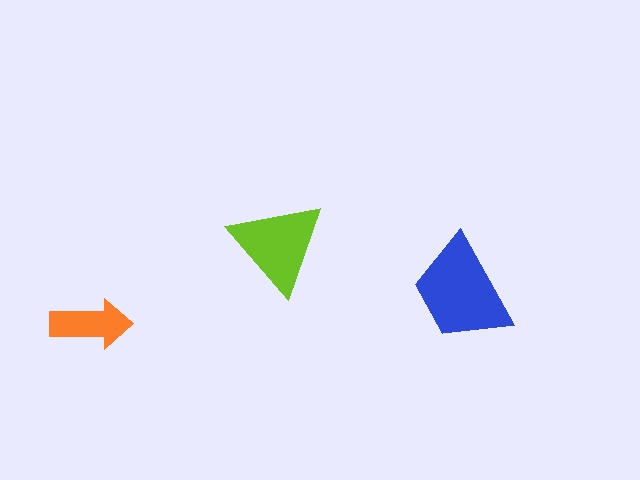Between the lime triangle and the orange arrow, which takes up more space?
The lime triangle.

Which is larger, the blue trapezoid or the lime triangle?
The blue trapezoid.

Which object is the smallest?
The orange arrow.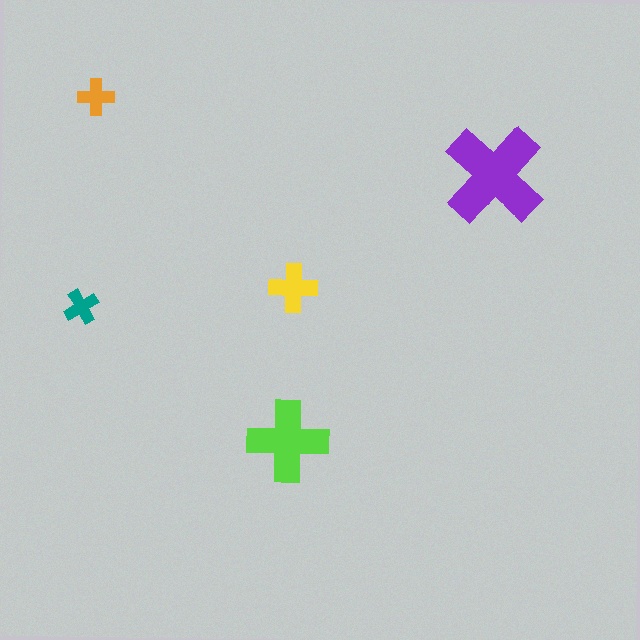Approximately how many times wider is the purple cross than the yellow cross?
About 2 times wider.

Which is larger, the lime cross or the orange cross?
The lime one.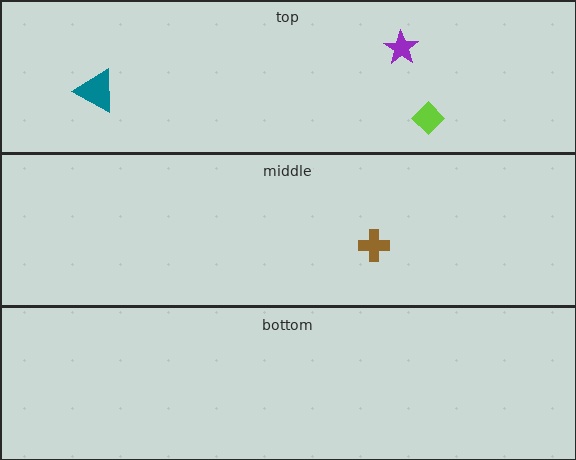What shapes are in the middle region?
The brown cross.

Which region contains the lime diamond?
The top region.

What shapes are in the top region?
The lime diamond, the purple star, the teal triangle.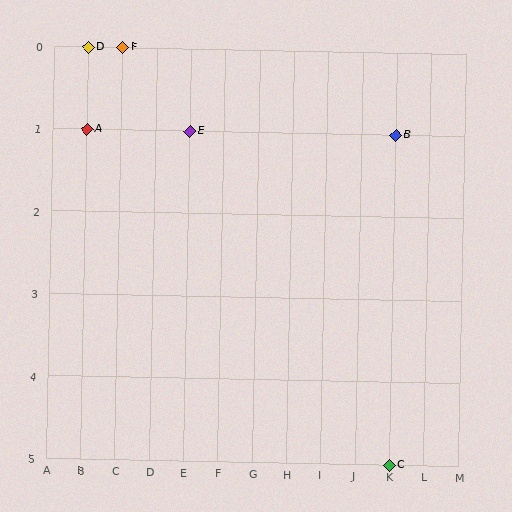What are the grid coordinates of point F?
Point F is at grid coordinates (C, 0).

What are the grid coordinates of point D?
Point D is at grid coordinates (B, 0).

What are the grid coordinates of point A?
Point A is at grid coordinates (B, 1).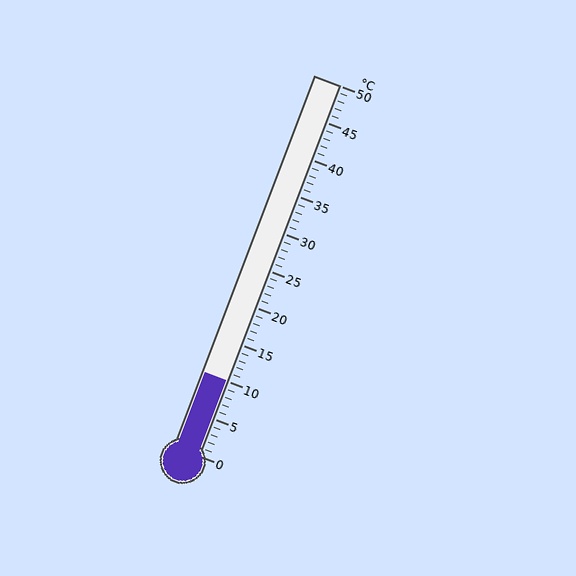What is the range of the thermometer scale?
The thermometer scale ranges from 0°C to 50°C.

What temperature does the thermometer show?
The thermometer shows approximately 10°C.